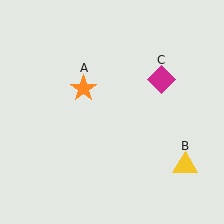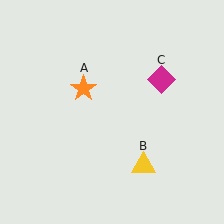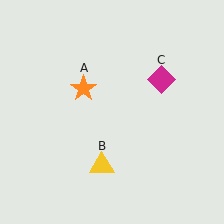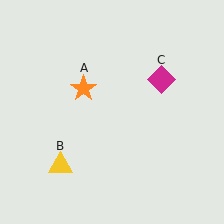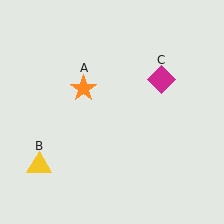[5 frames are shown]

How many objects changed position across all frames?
1 object changed position: yellow triangle (object B).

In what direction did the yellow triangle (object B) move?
The yellow triangle (object B) moved left.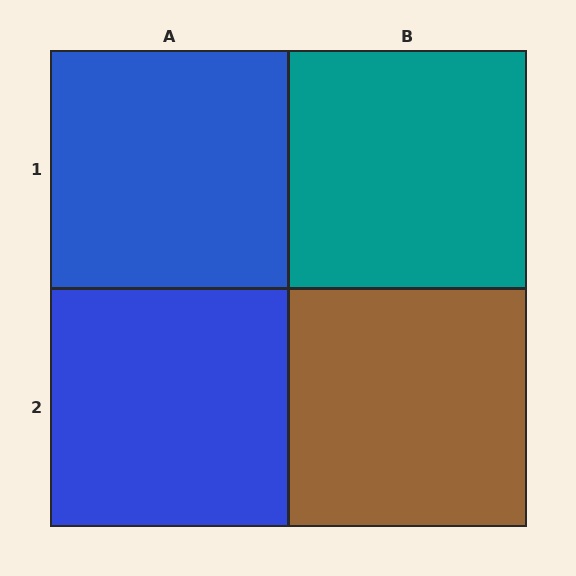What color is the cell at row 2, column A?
Blue.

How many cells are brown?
1 cell is brown.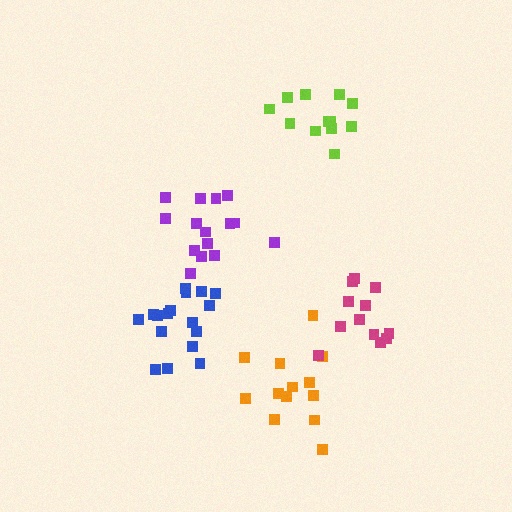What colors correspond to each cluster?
The clusters are colored: blue, lime, purple, orange, magenta.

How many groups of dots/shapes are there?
There are 5 groups.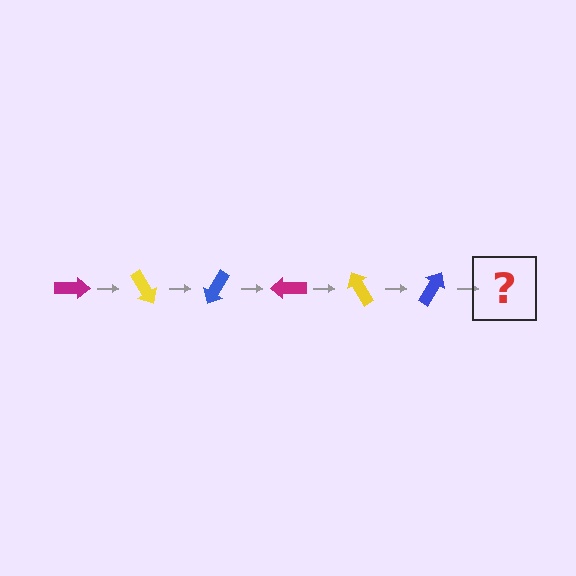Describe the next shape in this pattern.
It should be a magenta arrow, rotated 360 degrees from the start.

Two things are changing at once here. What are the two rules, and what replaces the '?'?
The two rules are that it rotates 60 degrees each step and the color cycles through magenta, yellow, and blue. The '?' should be a magenta arrow, rotated 360 degrees from the start.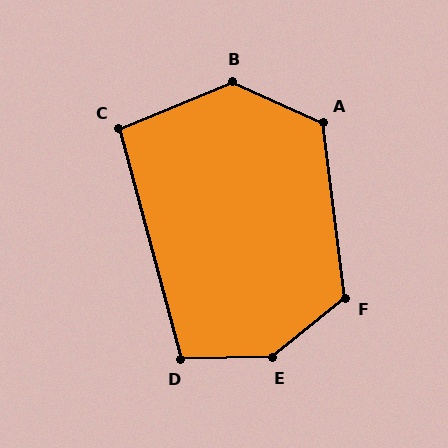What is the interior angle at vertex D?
Approximately 104 degrees (obtuse).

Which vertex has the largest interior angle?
E, at approximately 142 degrees.